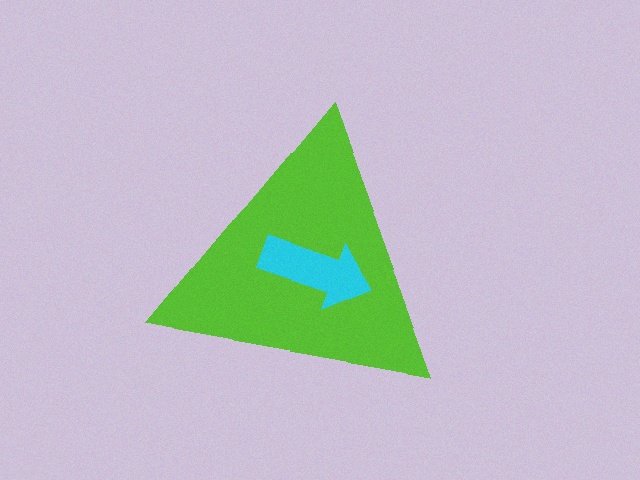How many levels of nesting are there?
2.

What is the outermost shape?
The lime triangle.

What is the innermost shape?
The cyan arrow.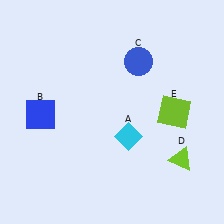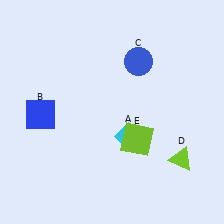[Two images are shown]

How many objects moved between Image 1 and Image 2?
1 object moved between the two images.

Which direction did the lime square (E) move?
The lime square (E) moved left.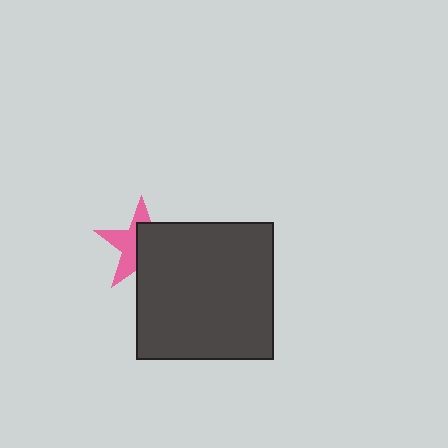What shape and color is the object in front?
The object in front is a dark gray square.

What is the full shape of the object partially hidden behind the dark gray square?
The partially hidden object is a pink star.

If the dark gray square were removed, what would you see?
You would see the complete pink star.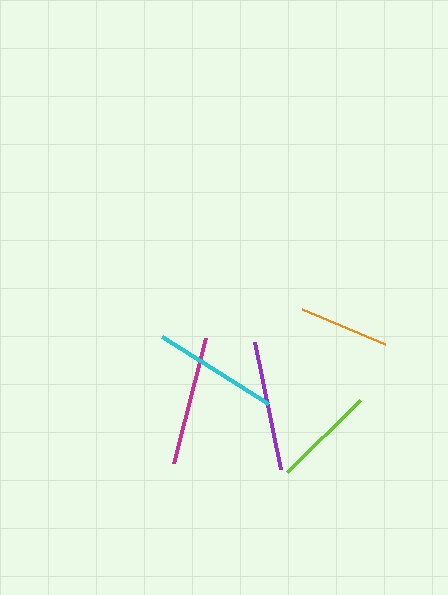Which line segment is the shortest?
The orange line is the shortest at approximately 90 pixels.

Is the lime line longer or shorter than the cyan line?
The cyan line is longer than the lime line.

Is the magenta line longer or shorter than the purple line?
The purple line is longer than the magenta line.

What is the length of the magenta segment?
The magenta segment is approximately 128 pixels long.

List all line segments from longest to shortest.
From longest to shortest: purple, magenta, cyan, lime, orange.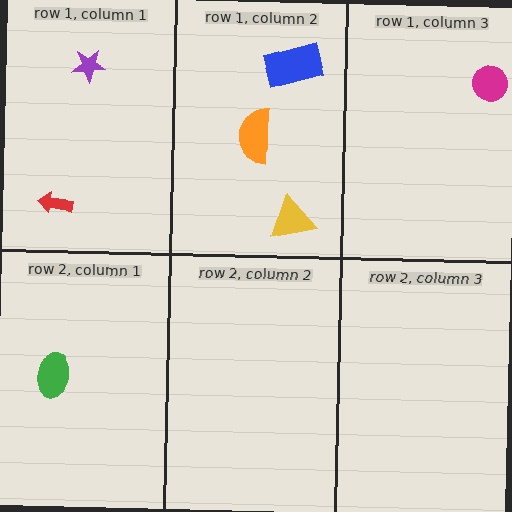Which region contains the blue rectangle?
The row 1, column 2 region.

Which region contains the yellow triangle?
The row 1, column 2 region.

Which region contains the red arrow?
The row 1, column 1 region.